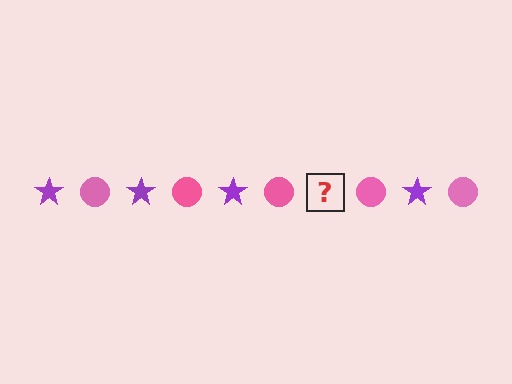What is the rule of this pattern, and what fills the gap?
The rule is that the pattern alternates between purple star and pink circle. The gap should be filled with a purple star.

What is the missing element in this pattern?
The missing element is a purple star.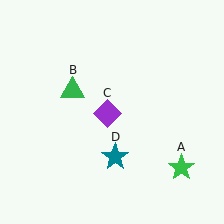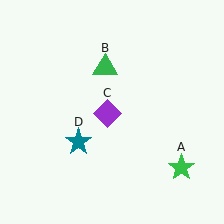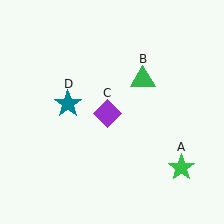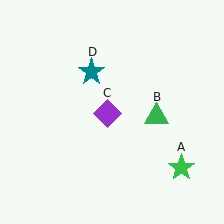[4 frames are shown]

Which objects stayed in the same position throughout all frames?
Green star (object A) and purple diamond (object C) remained stationary.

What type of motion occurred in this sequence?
The green triangle (object B), teal star (object D) rotated clockwise around the center of the scene.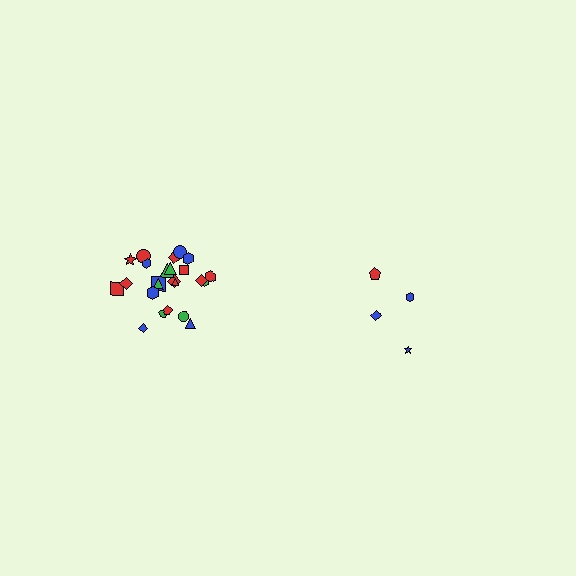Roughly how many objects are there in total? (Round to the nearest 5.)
Roughly 30 objects in total.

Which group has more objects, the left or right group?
The left group.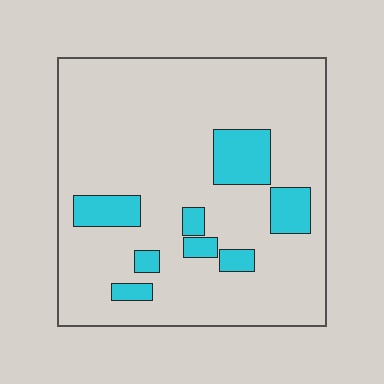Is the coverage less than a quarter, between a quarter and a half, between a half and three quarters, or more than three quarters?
Less than a quarter.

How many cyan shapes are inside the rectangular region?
8.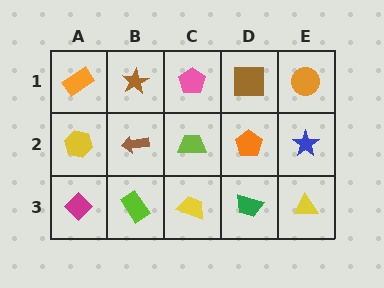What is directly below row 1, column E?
A blue star.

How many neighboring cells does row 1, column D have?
3.